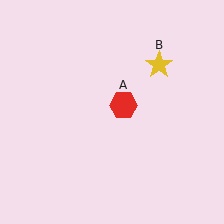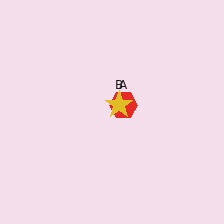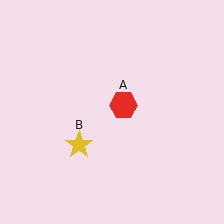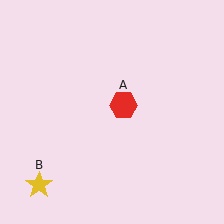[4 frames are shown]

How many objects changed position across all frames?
1 object changed position: yellow star (object B).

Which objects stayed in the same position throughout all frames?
Red hexagon (object A) remained stationary.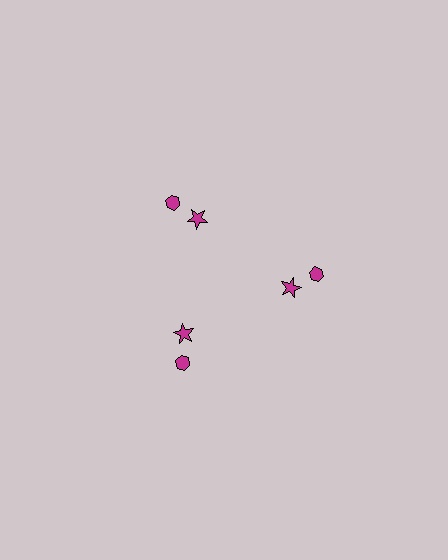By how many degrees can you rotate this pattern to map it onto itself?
The pattern maps onto itself every 120 degrees of rotation.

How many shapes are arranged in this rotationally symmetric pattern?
There are 6 shapes, arranged in 3 groups of 2.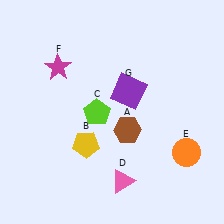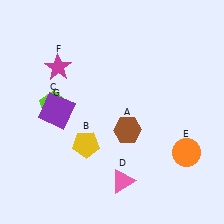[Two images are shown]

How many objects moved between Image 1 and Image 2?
2 objects moved between the two images.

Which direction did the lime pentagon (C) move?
The lime pentagon (C) moved left.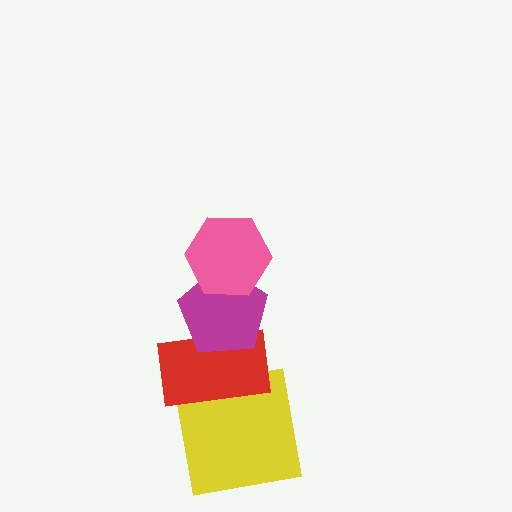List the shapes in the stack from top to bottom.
From top to bottom: the pink hexagon, the magenta pentagon, the red rectangle, the yellow square.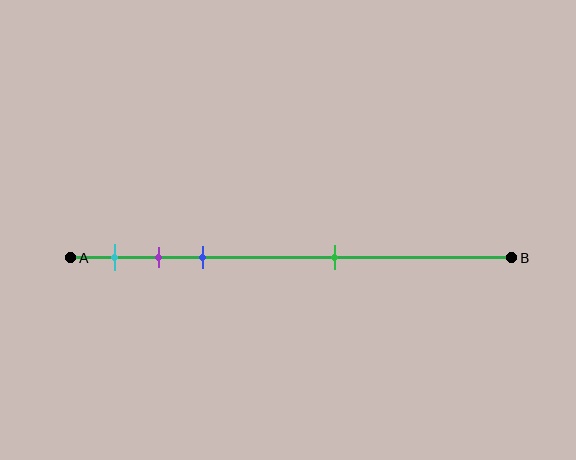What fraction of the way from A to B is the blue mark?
The blue mark is approximately 30% (0.3) of the way from A to B.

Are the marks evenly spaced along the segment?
No, the marks are not evenly spaced.